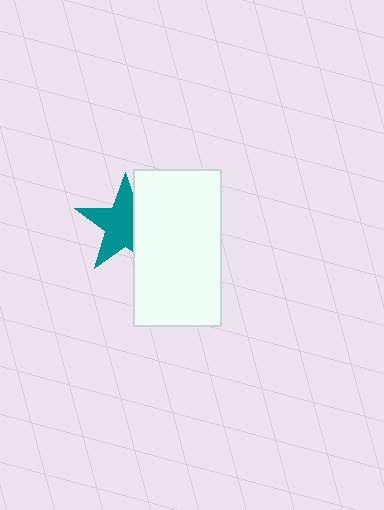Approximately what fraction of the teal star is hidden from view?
Roughly 34% of the teal star is hidden behind the white rectangle.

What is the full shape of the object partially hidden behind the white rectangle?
The partially hidden object is a teal star.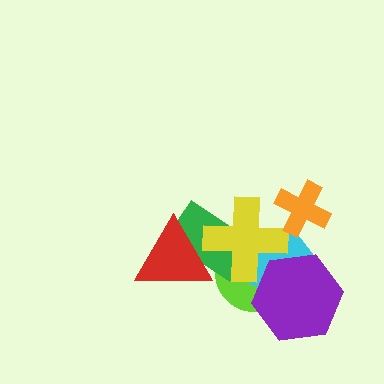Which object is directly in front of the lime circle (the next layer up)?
The cyan pentagon is directly in front of the lime circle.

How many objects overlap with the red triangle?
2 objects overlap with the red triangle.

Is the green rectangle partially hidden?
Yes, it is partially covered by another shape.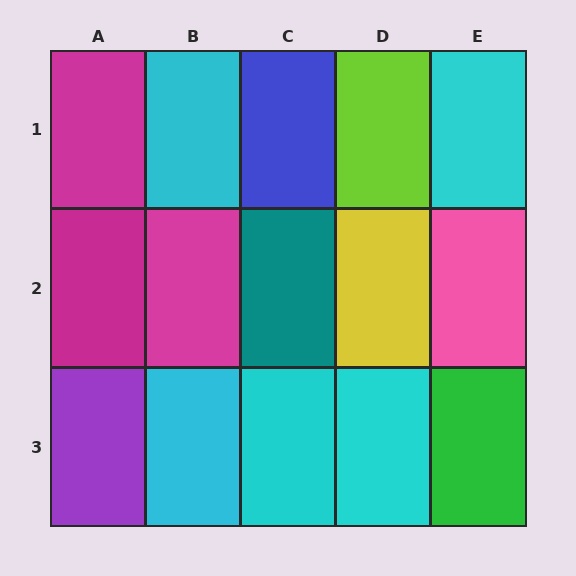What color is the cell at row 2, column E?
Pink.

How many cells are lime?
1 cell is lime.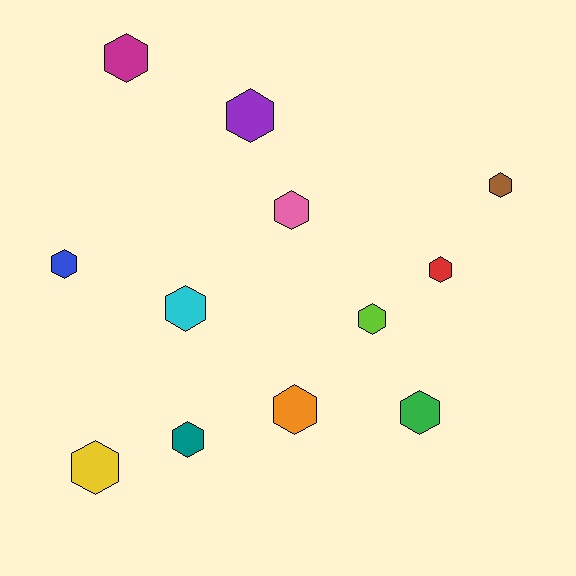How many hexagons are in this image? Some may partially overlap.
There are 12 hexagons.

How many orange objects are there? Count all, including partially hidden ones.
There is 1 orange object.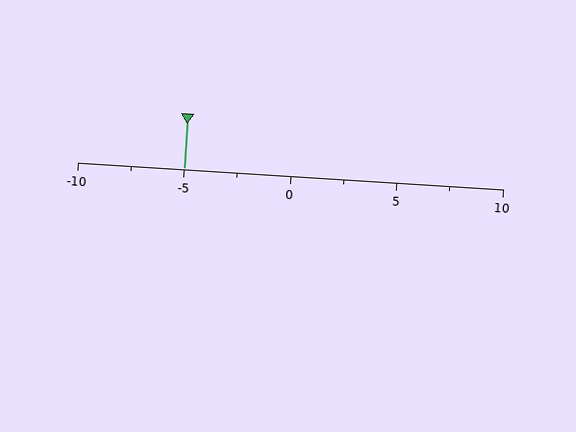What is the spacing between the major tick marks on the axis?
The major ticks are spaced 5 apart.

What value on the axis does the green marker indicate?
The marker indicates approximately -5.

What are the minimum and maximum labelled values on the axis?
The axis runs from -10 to 10.